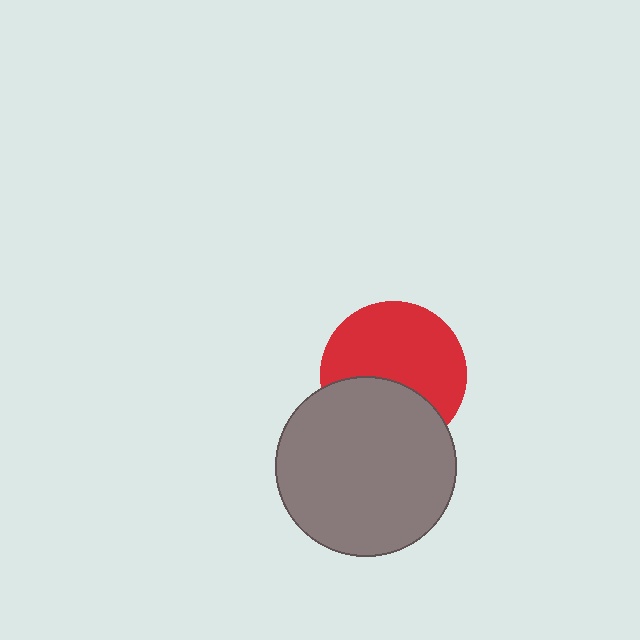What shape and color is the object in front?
The object in front is a gray circle.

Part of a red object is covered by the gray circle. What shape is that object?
It is a circle.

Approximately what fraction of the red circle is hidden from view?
Roughly 37% of the red circle is hidden behind the gray circle.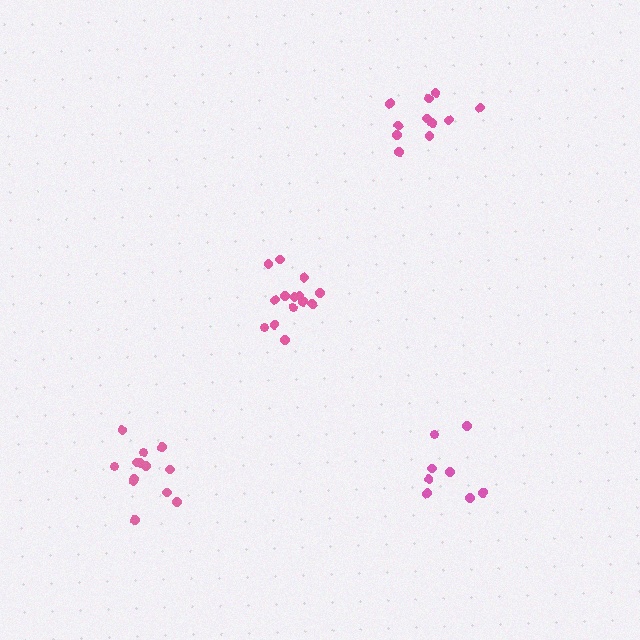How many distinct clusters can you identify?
There are 4 distinct clusters.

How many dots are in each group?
Group 1: 14 dots, Group 2: 11 dots, Group 3: 8 dots, Group 4: 13 dots (46 total).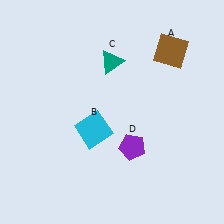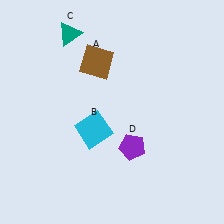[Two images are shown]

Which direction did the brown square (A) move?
The brown square (A) moved left.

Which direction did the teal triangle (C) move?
The teal triangle (C) moved left.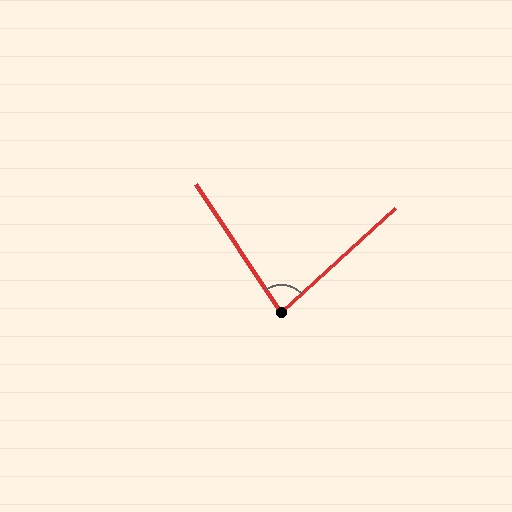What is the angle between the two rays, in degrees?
Approximately 81 degrees.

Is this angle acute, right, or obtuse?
It is acute.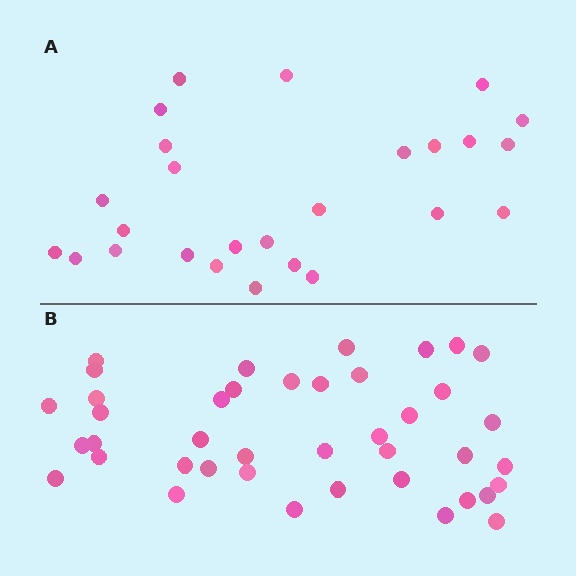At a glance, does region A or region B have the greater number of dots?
Region B (the bottom region) has more dots.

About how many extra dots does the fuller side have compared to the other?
Region B has approximately 15 more dots than region A.